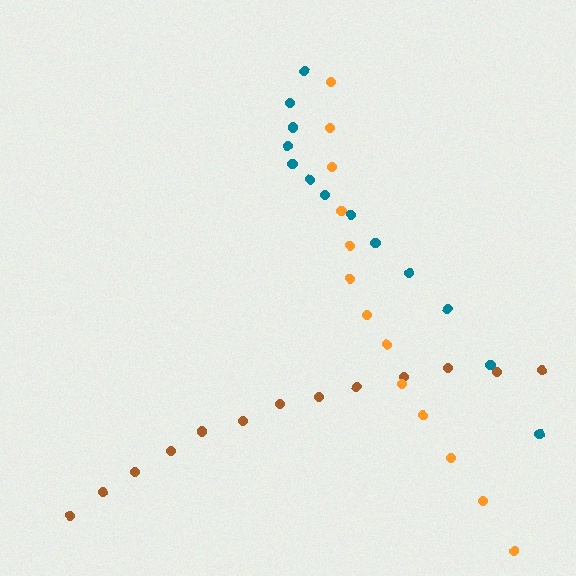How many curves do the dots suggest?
There are 3 distinct paths.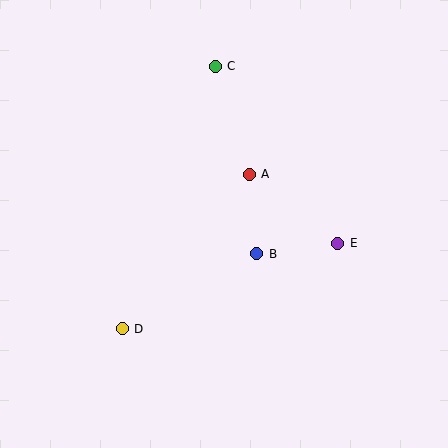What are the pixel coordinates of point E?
Point E is at (338, 243).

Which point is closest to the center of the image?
Point B at (257, 254) is closest to the center.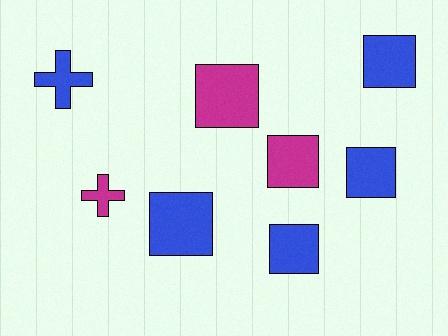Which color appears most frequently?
Blue, with 5 objects.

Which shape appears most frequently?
Square, with 6 objects.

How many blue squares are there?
There are 4 blue squares.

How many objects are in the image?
There are 8 objects.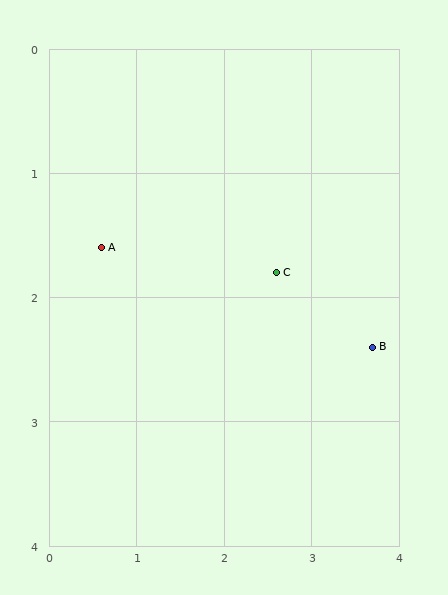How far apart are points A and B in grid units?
Points A and B are about 3.2 grid units apart.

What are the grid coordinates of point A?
Point A is at approximately (0.6, 1.6).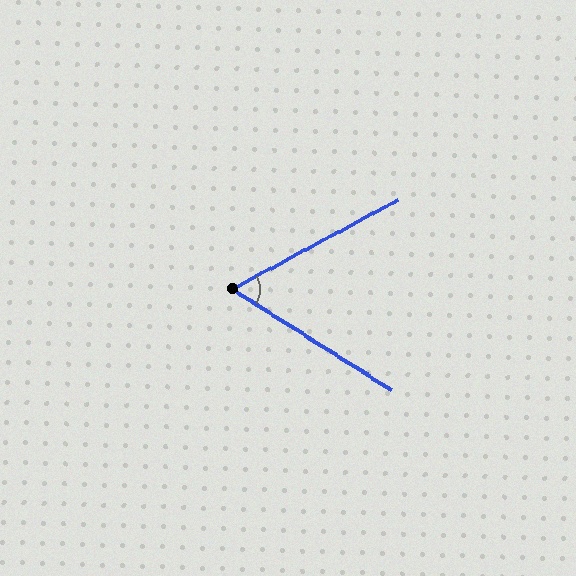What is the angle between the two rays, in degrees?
Approximately 60 degrees.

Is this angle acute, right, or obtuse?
It is acute.